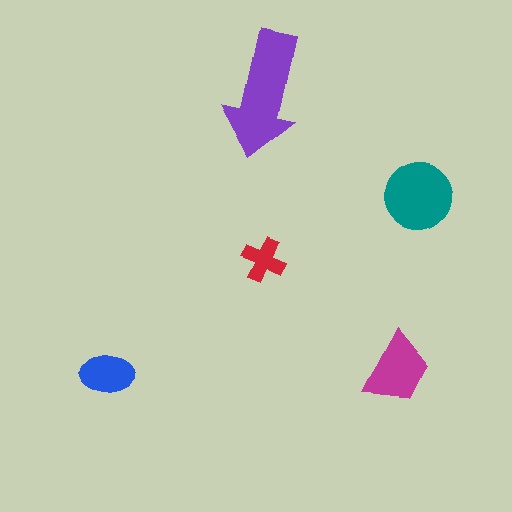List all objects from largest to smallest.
The purple arrow, the teal circle, the magenta trapezoid, the blue ellipse, the red cross.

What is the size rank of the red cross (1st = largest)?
5th.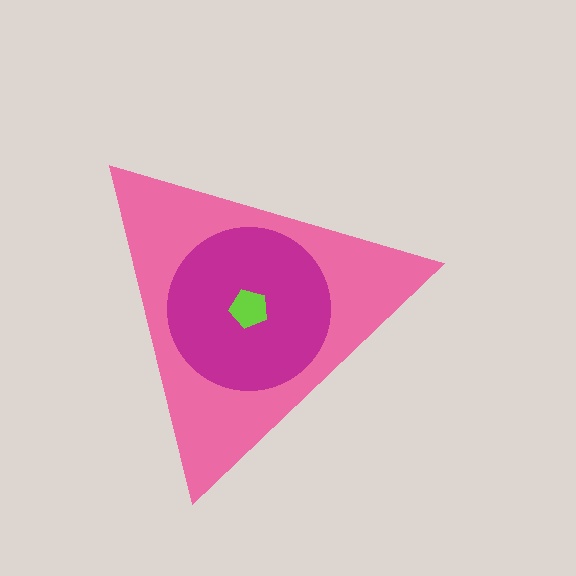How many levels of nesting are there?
3.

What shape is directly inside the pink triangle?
The magenta circle.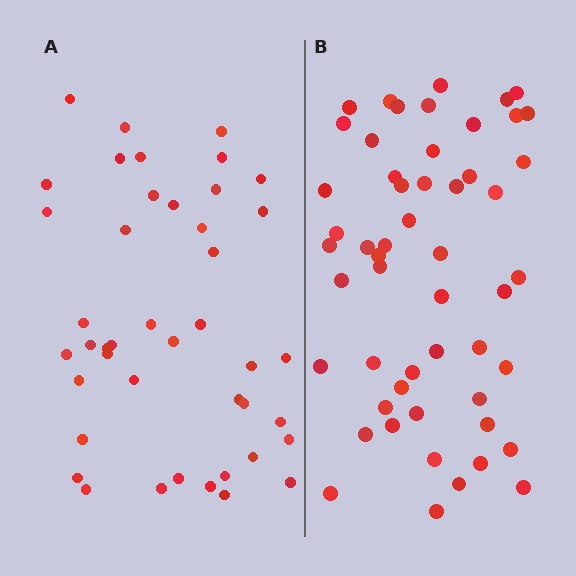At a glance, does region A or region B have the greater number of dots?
Region B (the right region) has more dots.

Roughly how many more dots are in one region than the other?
Region B has roughly 10 or so more dots than region A.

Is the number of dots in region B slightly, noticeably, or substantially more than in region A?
Region B has only slightly more — the two regions are fairly close. The ratio is roughly 1.2 to 1.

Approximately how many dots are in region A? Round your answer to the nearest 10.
About 40 dots. (The exact count is 43, which rounds to 40.)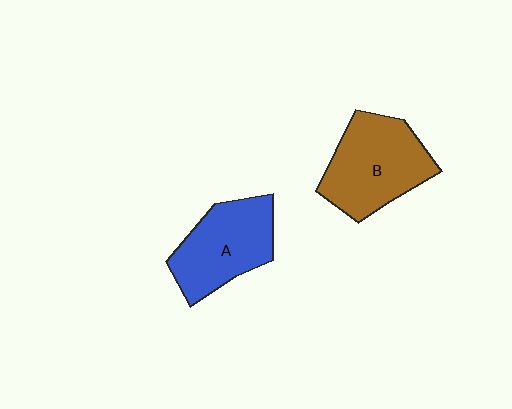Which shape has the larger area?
Shape B (brown).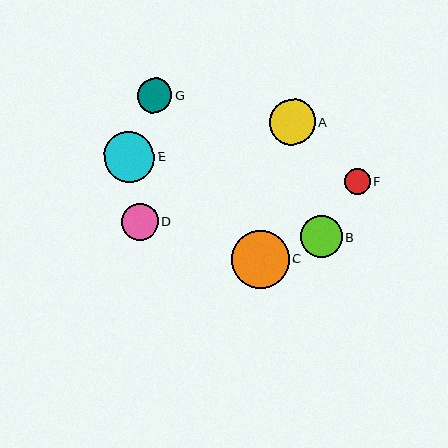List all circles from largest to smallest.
From largest to smallest: C, E, A, B, D, G, F.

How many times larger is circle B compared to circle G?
Circle B is approximately 1.2 times the size of circle G.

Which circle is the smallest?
Circle F is the smallest with a size of approximately 25 pixels.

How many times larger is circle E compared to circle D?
Circle E is approximately 1.4 times the size of circle D.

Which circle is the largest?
Circle C is the largest with a size of approximately 58 pixels.